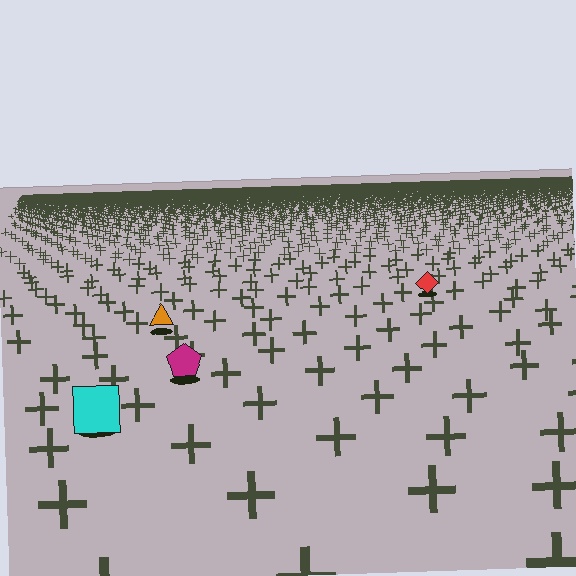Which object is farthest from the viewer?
The red diamond is farthest from the viewer. It appears smaller and the ground texture around it is denser.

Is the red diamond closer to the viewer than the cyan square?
No. The cyan square is closer — you can tell from the texture gradient: the ground texture is coarser near it.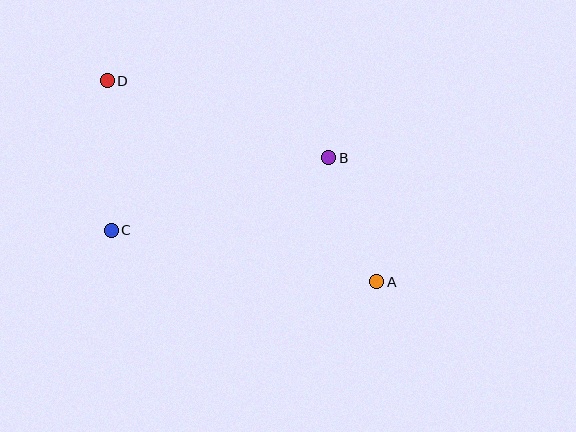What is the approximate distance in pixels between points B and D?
The distance between B and D is approximately 235 pixels.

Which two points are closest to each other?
Points A and B are closest to each other.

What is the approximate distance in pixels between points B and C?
The distance between B and C is approximately 229 pixels.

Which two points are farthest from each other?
Points A and D are farthest from each other.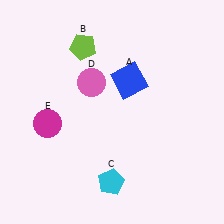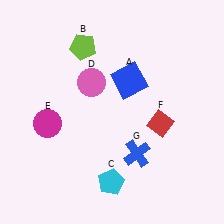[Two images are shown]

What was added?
A red diamond (F), a blue cross (G) were added in Image 2.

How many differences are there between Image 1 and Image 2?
There are 2 differences between the two images.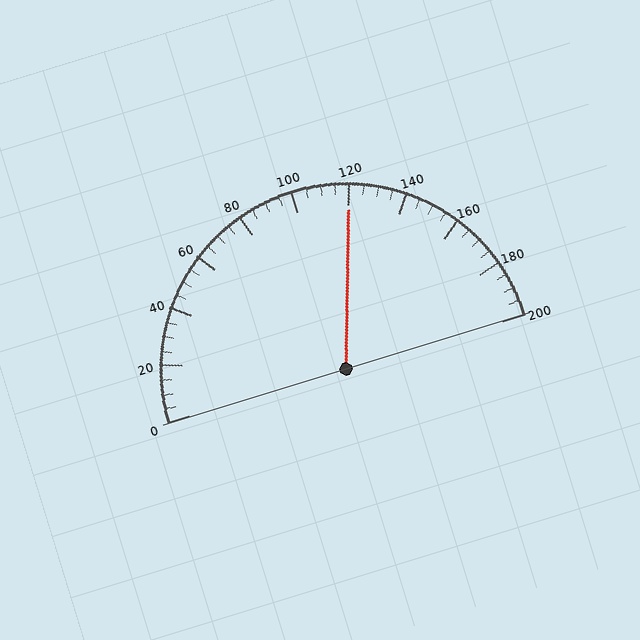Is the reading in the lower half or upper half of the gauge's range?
The reading is in the upper half of the range (0 to 200).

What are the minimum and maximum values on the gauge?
The gauge ranges from 0 to 200.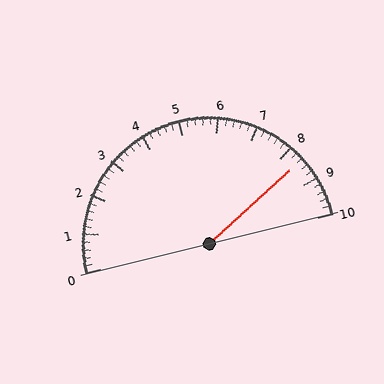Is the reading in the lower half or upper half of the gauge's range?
The reading is in the upper half of the range (0 to 10).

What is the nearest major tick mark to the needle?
The nearest major tick mark is 8.